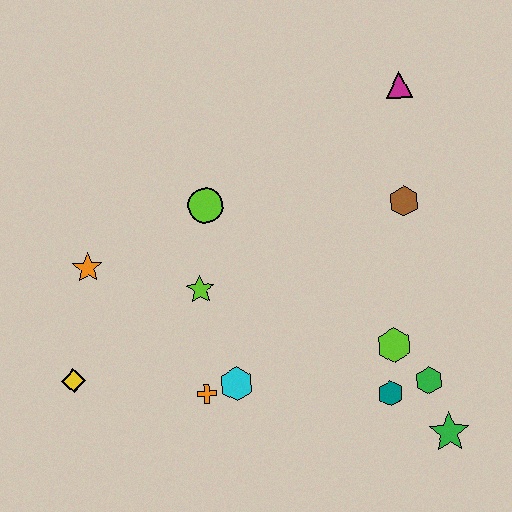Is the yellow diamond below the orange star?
Yes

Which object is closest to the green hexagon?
The teal hexagon is closest to the green hexagon.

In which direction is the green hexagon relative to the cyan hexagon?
The green hexagon is to the right of the cyan hexagon.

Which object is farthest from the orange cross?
The magenta triangle is farthest from the orange cross.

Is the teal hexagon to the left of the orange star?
No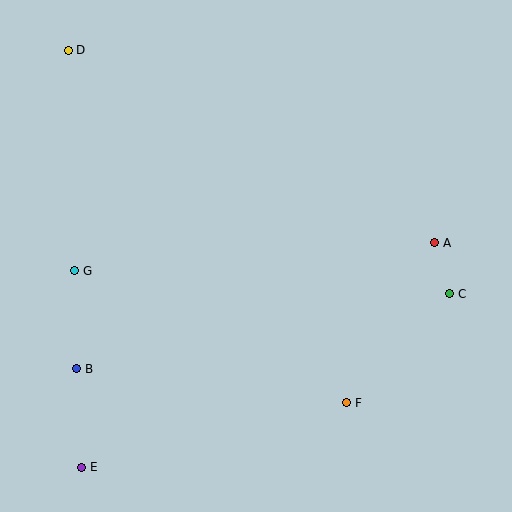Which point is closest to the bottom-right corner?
Point F is closest to the bottom-right corner.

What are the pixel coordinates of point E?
Point E is at (82, 467).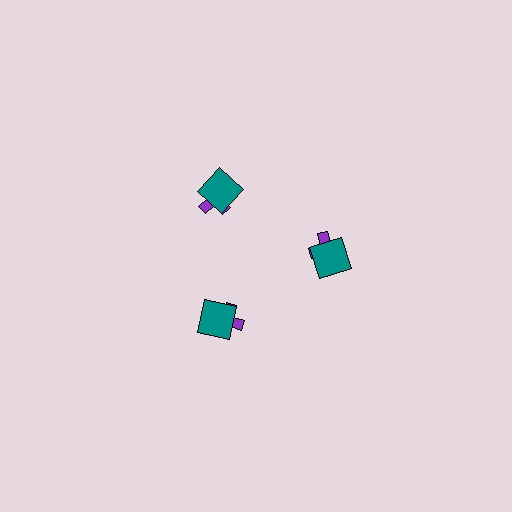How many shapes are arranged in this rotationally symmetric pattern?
There are 6 shapes, arranged in 3 groups of 2.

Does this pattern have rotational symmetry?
Yes, this pattern has 3-fold rotational symmetry. It looks the same after rotating 120 degrees around the center.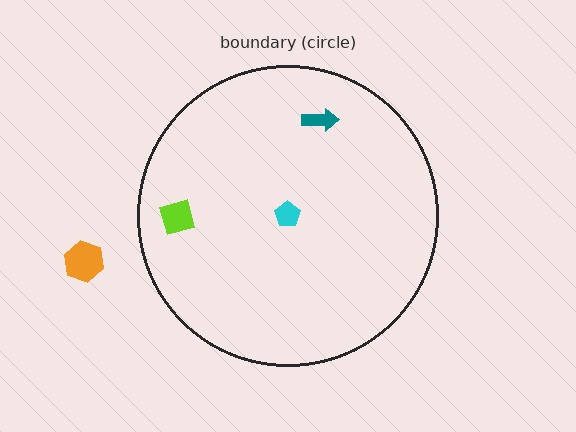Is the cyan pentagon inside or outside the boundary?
Inside.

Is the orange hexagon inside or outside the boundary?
Outside.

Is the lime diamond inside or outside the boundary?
Inside.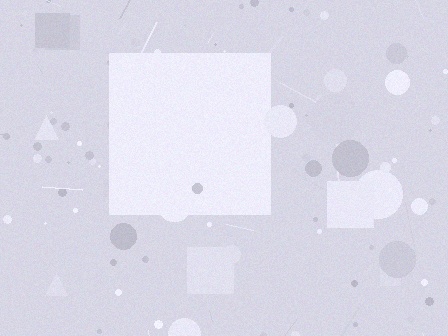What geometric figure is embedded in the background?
A square is embedded in the background.